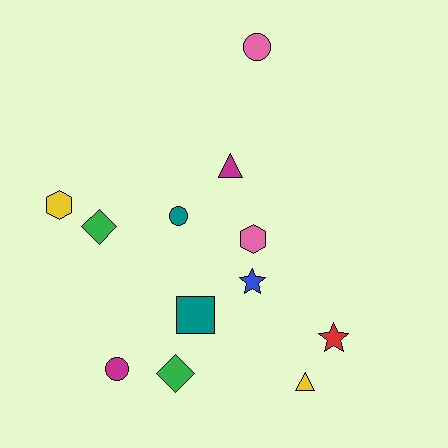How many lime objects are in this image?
There are no lime objects.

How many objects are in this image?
There are 12 objects.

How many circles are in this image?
There are 3 circles.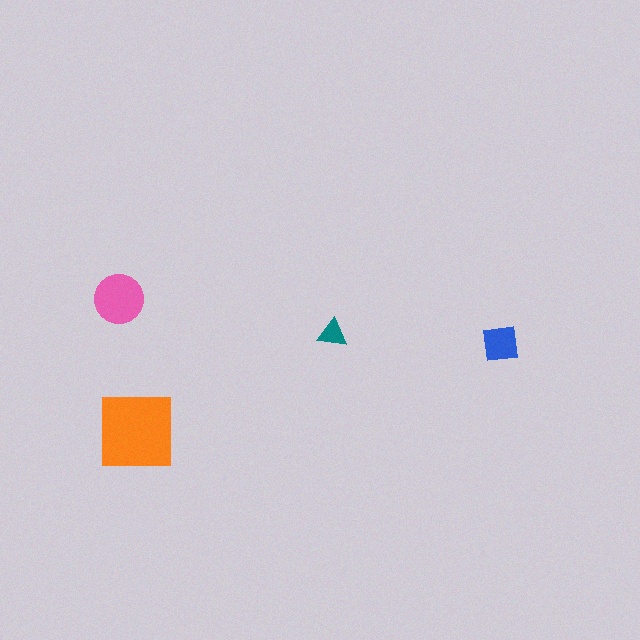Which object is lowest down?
The orange square is bottommost.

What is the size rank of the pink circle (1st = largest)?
2nd.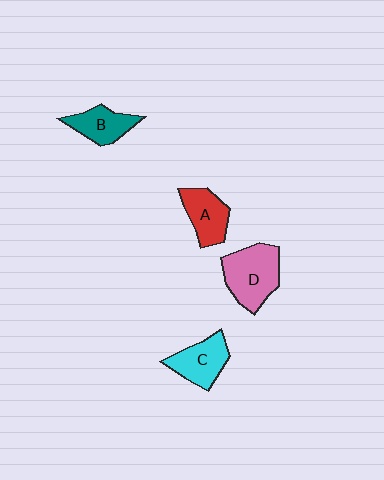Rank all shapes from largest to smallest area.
From largest to smallest: D (pink), C (cyan), A (red), B (teal).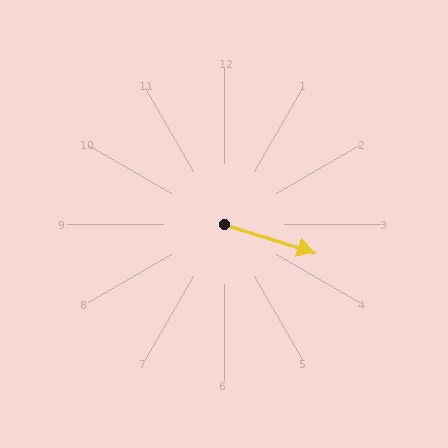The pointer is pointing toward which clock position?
Roughly 4 o'clock.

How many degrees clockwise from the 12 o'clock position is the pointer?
Approximately 108 degrees.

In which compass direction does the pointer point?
East.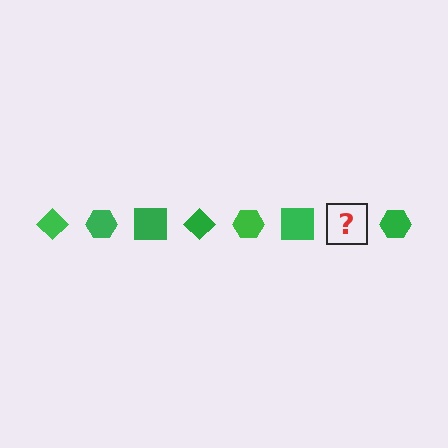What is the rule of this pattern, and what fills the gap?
The rule is that the pattern cycles through diamond, hexagon, square shapes in green. The gap should be filled with a green diamond.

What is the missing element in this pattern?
The missing element is a green diamond.